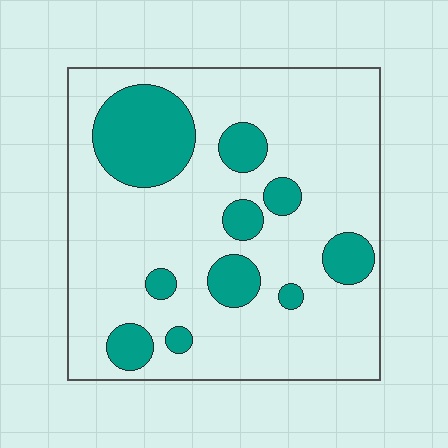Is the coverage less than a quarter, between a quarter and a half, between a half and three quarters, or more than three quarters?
Less than a quarter.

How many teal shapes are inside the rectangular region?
10.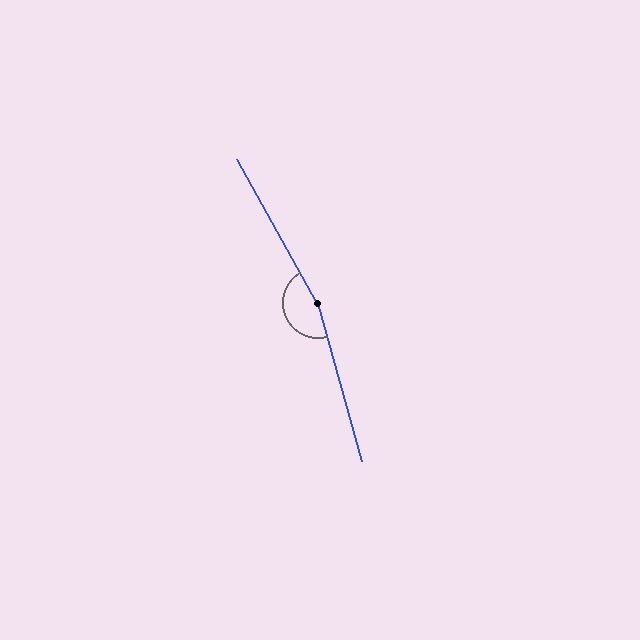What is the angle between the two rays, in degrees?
Approximately 166 degrees.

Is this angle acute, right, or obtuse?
It is obtuse.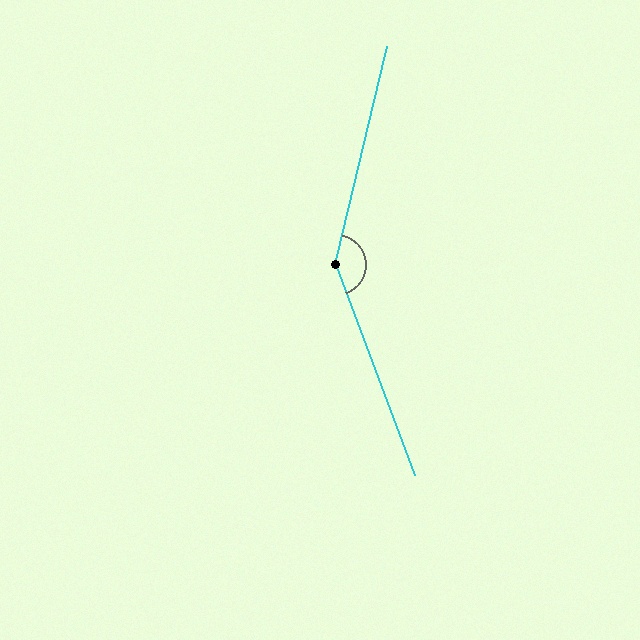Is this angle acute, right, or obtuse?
It is obtuse.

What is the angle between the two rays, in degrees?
Approximately 146 degrees.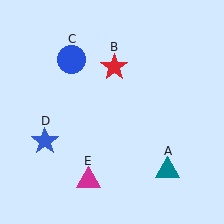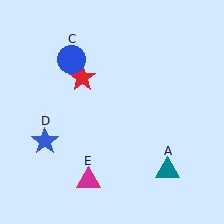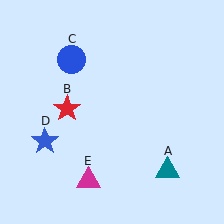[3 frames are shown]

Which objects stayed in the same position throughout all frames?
Teal triangle (object A) and blue circle (object C) and blue star (object D) and magenta triangle (object E) remained stationary.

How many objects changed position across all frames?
1 object changed position: red star (object B).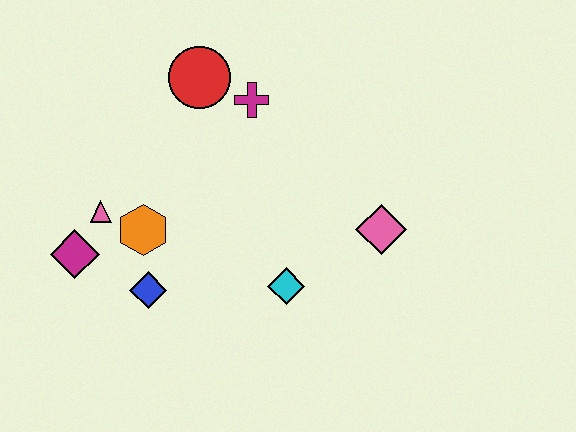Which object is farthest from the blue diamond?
The pink diamond is farthest from the blue diamond.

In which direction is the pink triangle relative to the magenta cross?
The pink triangle is to the left of the magenta cross.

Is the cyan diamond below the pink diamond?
Yes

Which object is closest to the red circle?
The magenta cross is closest to the red circle.